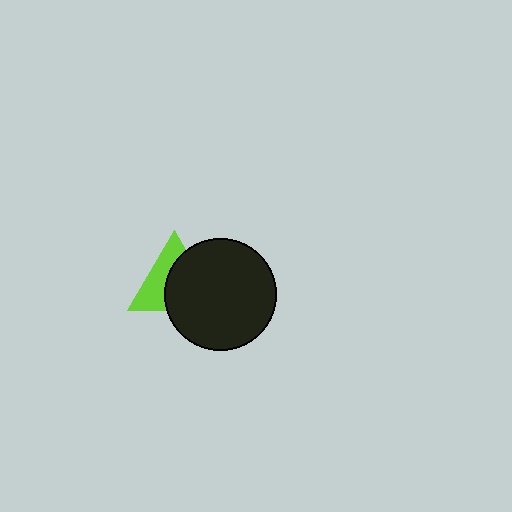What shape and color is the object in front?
The object in front is a black circle.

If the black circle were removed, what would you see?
You would see the complete lime triangle.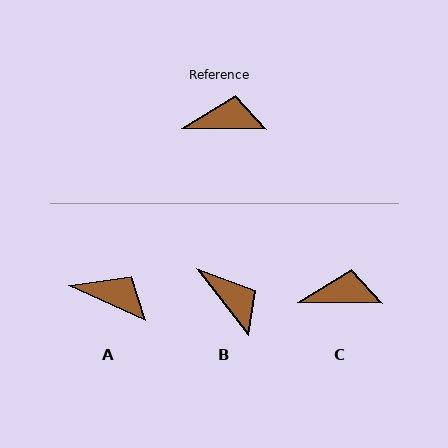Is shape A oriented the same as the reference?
No, it is off by about 23 degrees.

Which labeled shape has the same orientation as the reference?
C.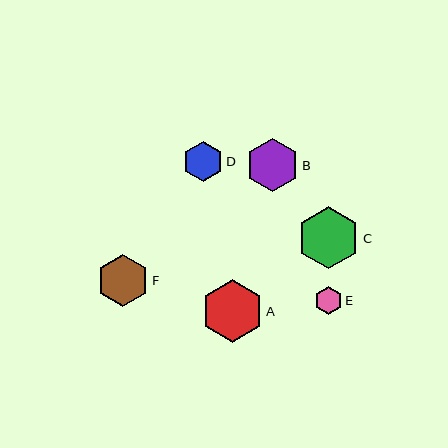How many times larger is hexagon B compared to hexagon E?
Hexagon B is approximately 1.9 times the size of hexagon E.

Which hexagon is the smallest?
Hexagon E is the smallest with a size of approximately 28 pixels.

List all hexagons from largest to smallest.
From largest to smallest: C, A, B, F, D, E.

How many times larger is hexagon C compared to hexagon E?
Hexagon C is approximately 2.3 times the size of hexagon E.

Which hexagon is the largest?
Hexagon C is the largest with a size of approximately 63 pixels.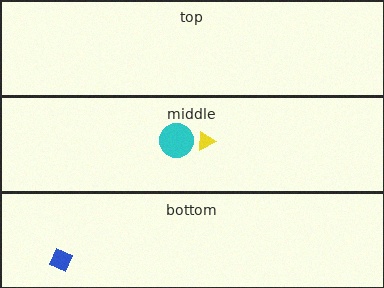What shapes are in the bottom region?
The blue diamond.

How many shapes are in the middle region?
2.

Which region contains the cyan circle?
The middle region.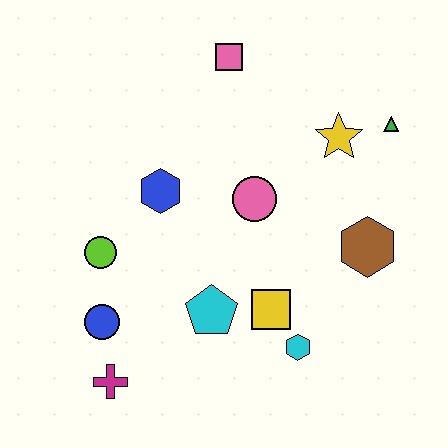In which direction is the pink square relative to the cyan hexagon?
The pink square is above the cyan hexagon.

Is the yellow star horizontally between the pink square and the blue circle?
No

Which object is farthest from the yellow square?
The pink square is farthest from the yellow square.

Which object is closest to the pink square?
The yellow star is closest to the pink square.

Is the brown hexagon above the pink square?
No